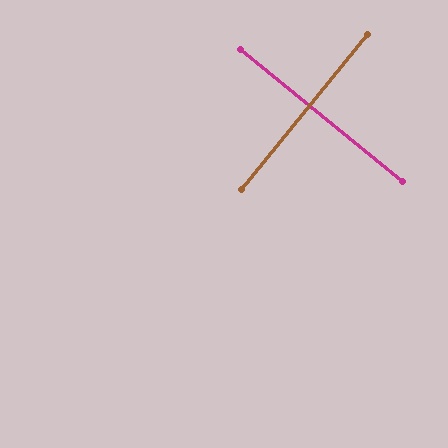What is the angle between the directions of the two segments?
Approximately 90 degrees.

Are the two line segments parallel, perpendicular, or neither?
Perpendicular — they meet at approximately 90°.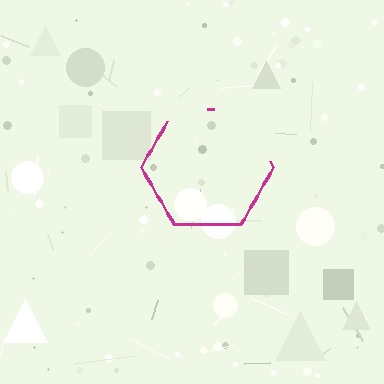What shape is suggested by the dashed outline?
The dashed outline suggests a hexagon.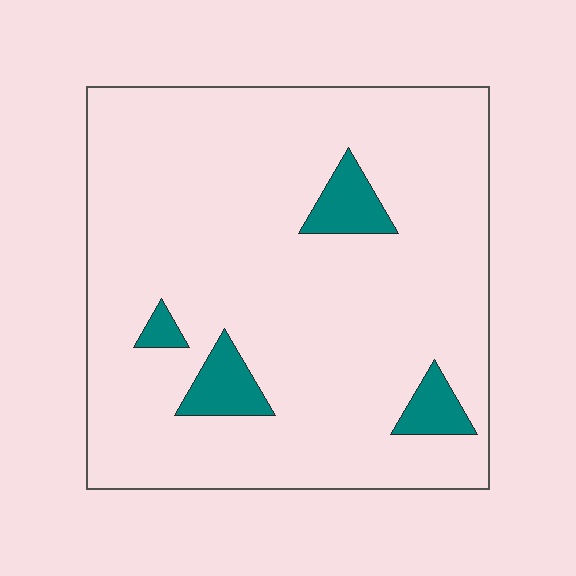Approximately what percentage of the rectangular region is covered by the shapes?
Approximately 10%.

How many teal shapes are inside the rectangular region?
4.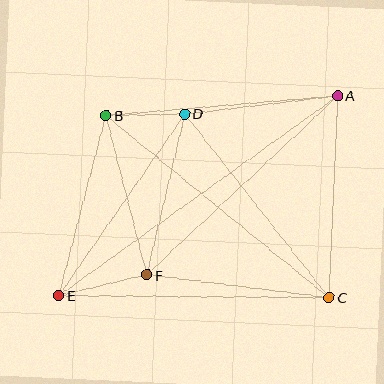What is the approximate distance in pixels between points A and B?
The distance between A and B is approximately 232 pixels.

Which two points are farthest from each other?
Points A and E are farthest from each other.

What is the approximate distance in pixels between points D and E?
The distance between D and E is approximately 221 pixels.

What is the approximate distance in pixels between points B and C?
The distance between B and C is approximately 288 pixels.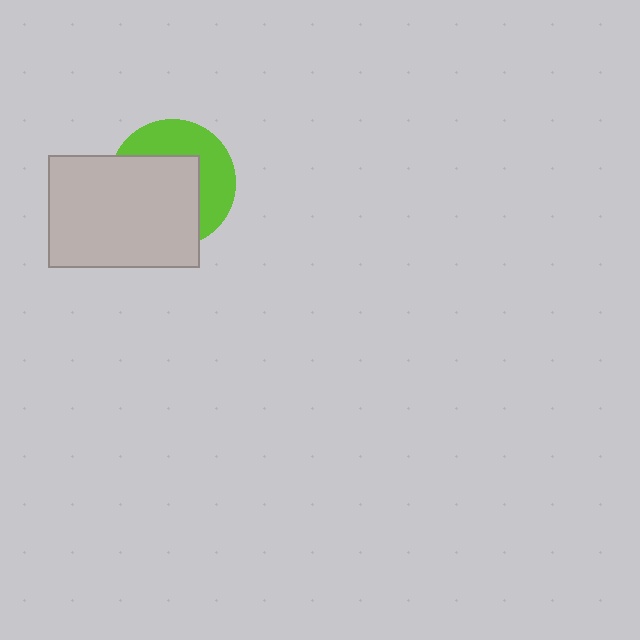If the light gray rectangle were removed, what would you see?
You would see the complete lime circle.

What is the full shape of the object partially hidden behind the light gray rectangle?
The partially hidden object is a lime circle.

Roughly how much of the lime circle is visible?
A small part of it is visible (roughly 43%).